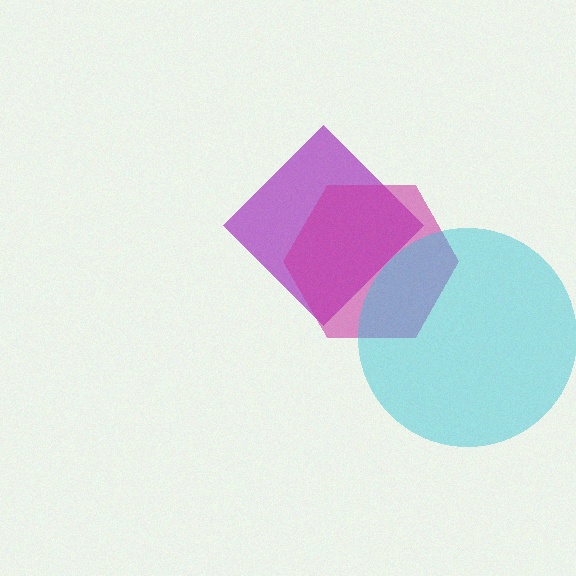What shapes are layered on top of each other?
The layered shapes are: a purple diamond, a magenta hexagon, a cyan circle.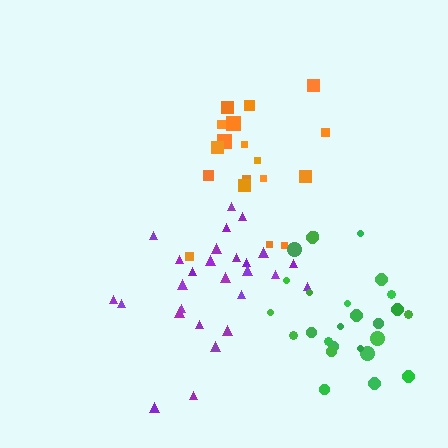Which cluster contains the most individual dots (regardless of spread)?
Purple (27).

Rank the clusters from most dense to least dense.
green, purple, orange.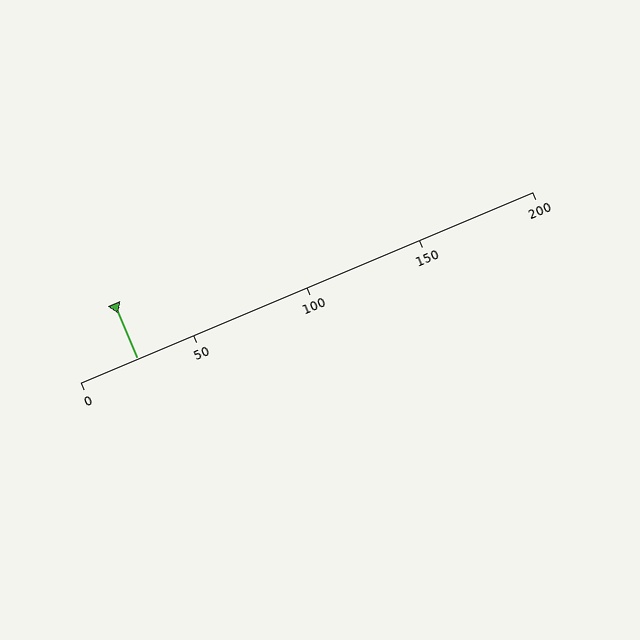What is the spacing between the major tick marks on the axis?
The major ticks are spaced 50 apart.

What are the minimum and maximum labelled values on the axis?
The axis runs from 0 to 200.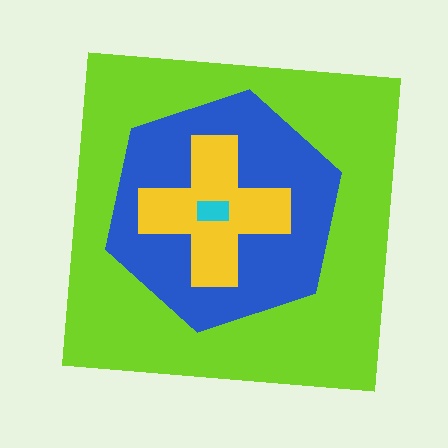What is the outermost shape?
The lime square.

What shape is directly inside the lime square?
The blue hexagon.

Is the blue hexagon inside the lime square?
Yes.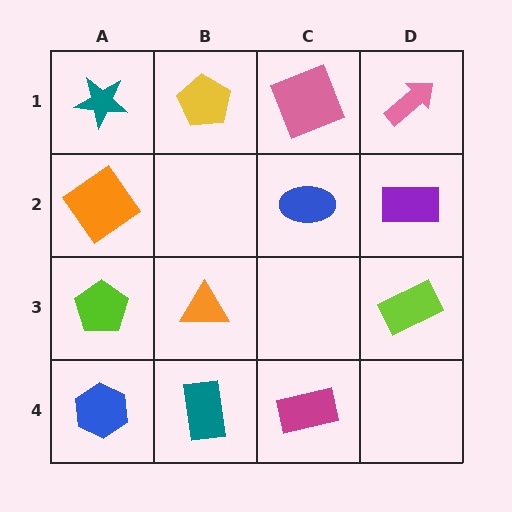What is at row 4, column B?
A teal rectangle.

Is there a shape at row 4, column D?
No, that cell is empty.